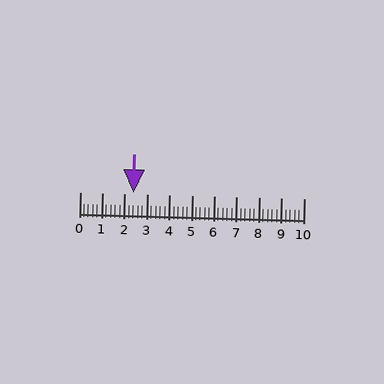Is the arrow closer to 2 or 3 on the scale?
The arrow is closer to 2.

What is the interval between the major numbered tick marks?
The major tick marks are spaced 1 units apart.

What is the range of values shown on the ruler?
The ruler shows values from 0 to 10.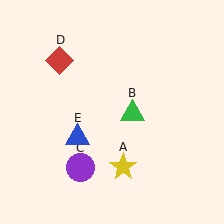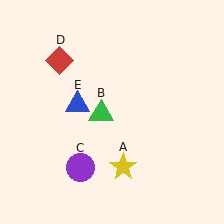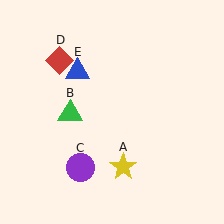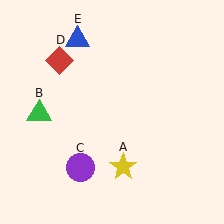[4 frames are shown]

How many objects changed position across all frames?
2 objects changed position: green triangle (object B), blue triangle (object E).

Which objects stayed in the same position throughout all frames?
Yellow star (object A) and purple circle (object C) and red diamond (object D) remained stationary.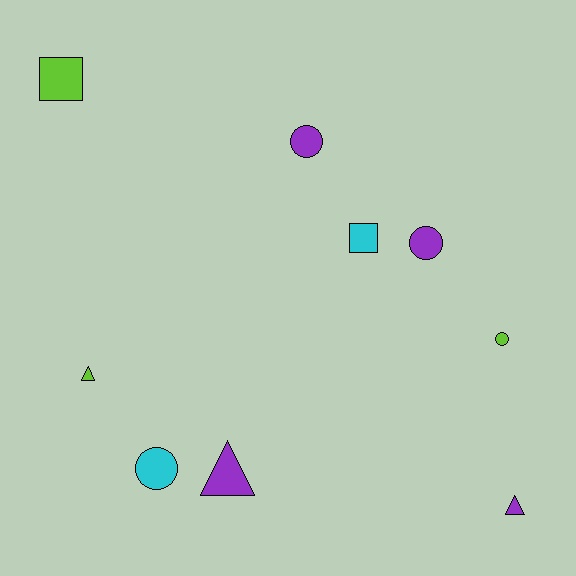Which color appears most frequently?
Purple, with 4 objects.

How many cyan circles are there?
There is 1 cyan circle.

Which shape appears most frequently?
Circle, with 4 objects.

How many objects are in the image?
There are 9 objects.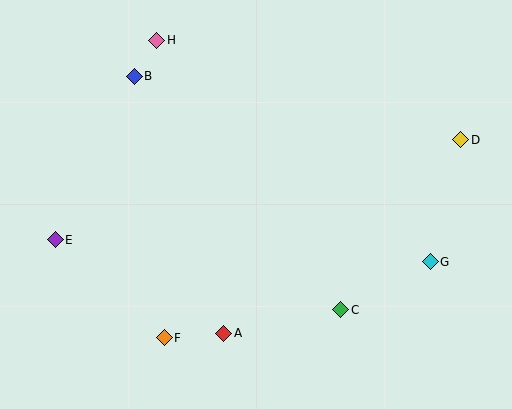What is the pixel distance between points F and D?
The distance between F and D is 357 pixels.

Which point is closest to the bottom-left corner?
Point E is closest to the bottom-left corner.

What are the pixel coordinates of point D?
Point D is at (461, 140).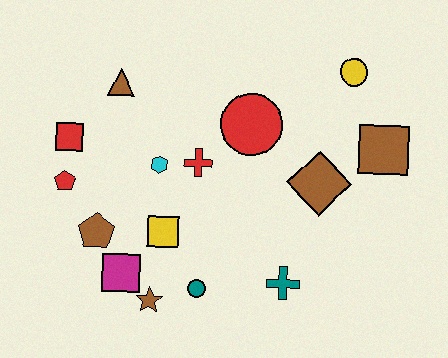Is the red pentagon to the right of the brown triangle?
No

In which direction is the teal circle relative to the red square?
The teal circle is below the red square.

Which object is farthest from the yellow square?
The yellow circle is farthest from the yellow square.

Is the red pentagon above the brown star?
Yes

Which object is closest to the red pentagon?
The red square is closest to the red pentagon.